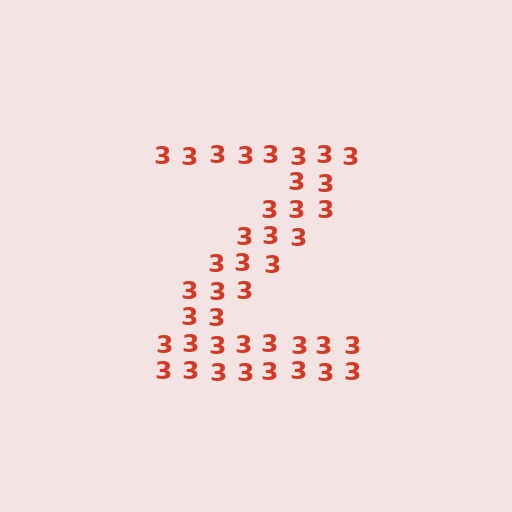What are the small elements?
The small elements are digit 3's.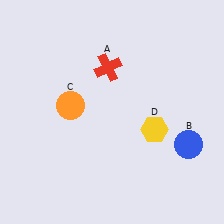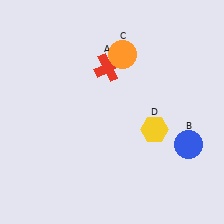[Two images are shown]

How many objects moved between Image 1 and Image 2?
1 object moved between the two images.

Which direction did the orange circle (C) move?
The orange circle (C) moved right.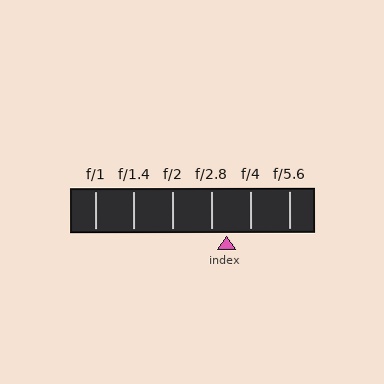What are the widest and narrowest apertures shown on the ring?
The widest aperture shown is f/1 and the narrowest is f/5.6.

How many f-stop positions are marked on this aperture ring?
There are 6 f-stop positions marked.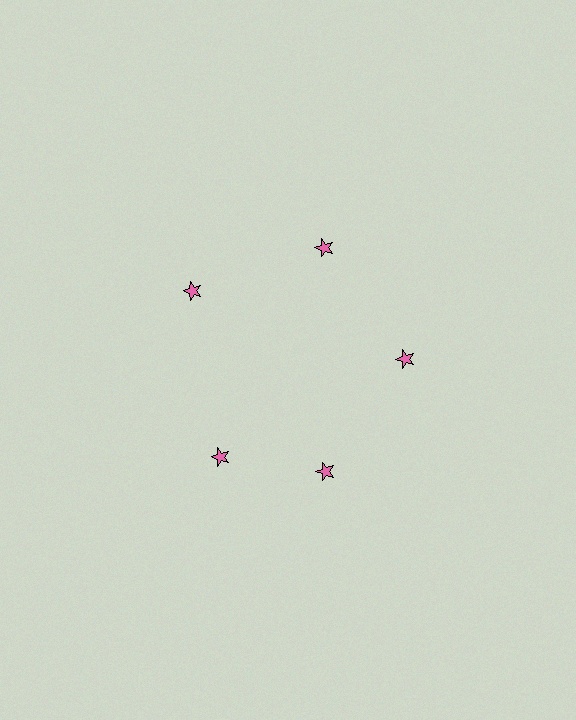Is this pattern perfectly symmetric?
No. The 5 pink stars are arranged in a ring, but one element near the 8 o'clock position is rotated out of alignment along the ring, breaking the 5-fold rotational symmetry.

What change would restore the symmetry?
The symmetry would be restored by rotating it back into even spacing with its neighbors so that all 5 stars sit at equal angles and equal distance from the center.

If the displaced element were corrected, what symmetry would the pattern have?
It would have 5-fold rotational symmetry — the pattern would map onto itself every 72 degrees.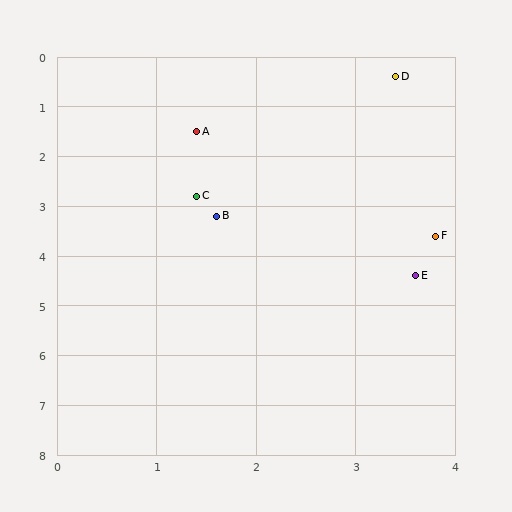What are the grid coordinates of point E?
Point E is at approximately (3.6, 4.4).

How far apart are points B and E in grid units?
Points B and E are about 2.3 grid units apart.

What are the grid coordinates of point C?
Point C is at approximately (1.4, 2.8).